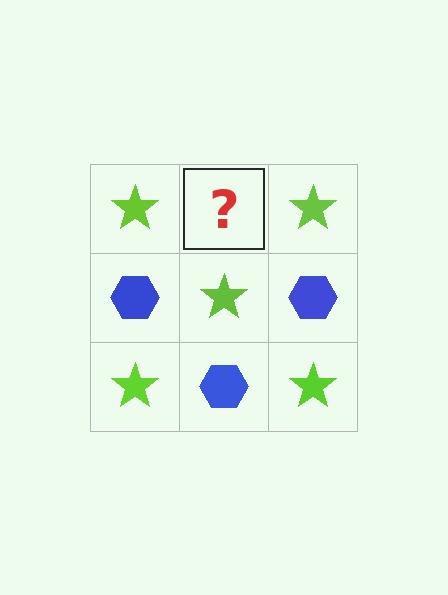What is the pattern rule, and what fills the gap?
The rule is that it alternates lime star and blue hexagon in a checkerboard pattern. The gap should be filled with a blue hexagon.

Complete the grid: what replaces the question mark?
The question mark should be replaced with a blue hexagon.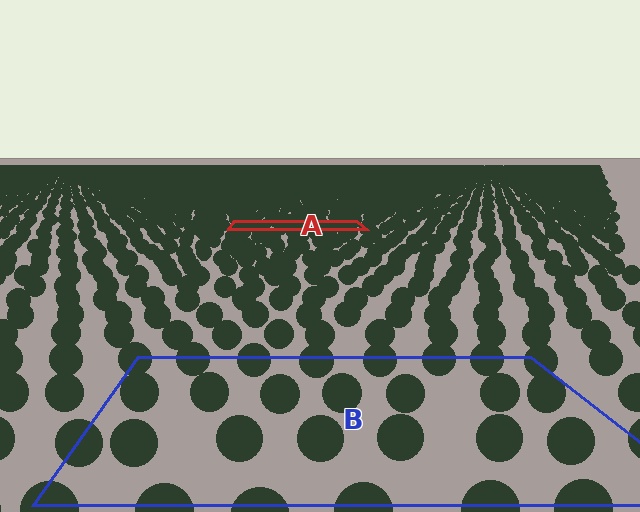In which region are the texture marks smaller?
The texture marks are smaller in region A, because it is farther away.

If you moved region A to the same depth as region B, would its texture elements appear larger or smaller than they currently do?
They would appear larger. At a closer depth, the same texture elements are projected at a bigger on-screen size.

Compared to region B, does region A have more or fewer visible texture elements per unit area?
Region A has more texture elements per unit area — they are packed more densely because it is farther away.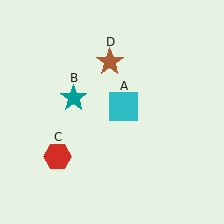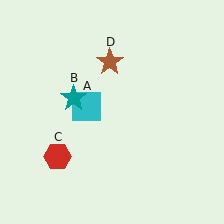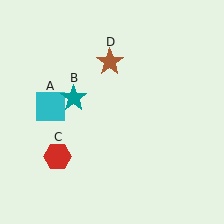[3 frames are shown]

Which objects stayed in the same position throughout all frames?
Teal star (object B) and red hexagon (object C) and brown star (object D) remained stationary.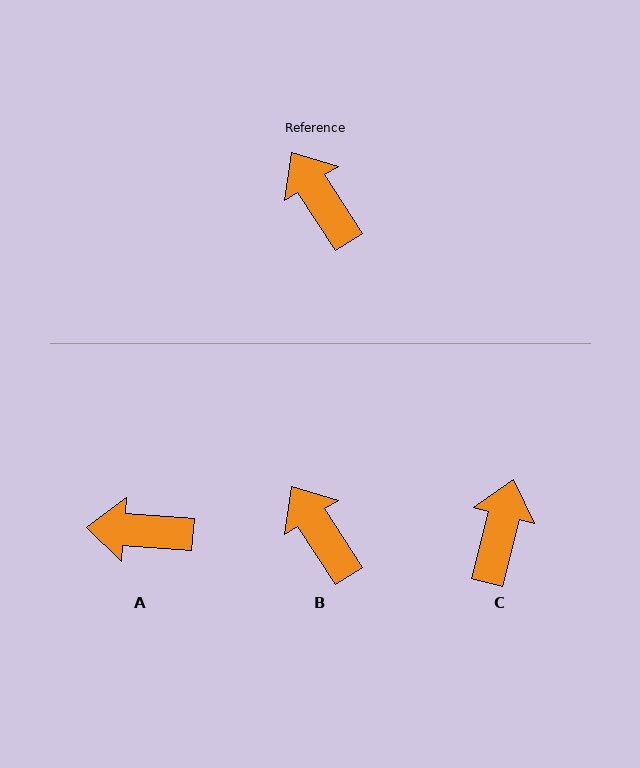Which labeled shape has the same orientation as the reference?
B.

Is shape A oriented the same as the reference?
No, it is off by about 53 degrees.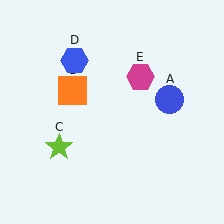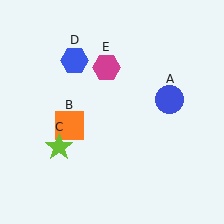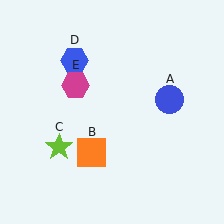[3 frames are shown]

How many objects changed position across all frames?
2 objects changed position: orange square (object B), magenta hexagon (object E).